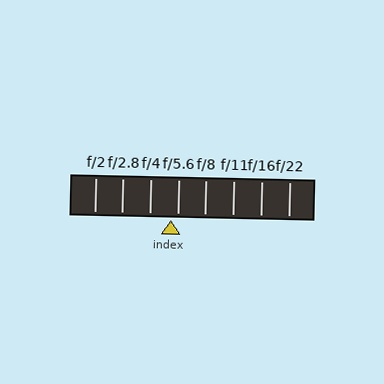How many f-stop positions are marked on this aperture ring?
There are 8 f-stop positions marked.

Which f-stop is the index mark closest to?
The index mark is closest to f/5.6.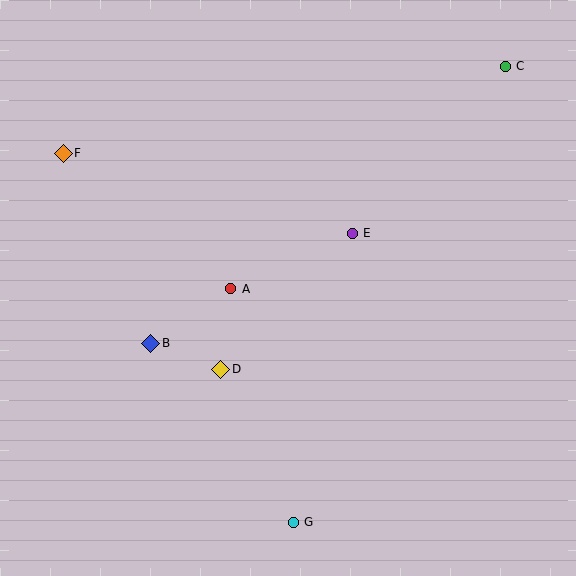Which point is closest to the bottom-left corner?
Point B is closest to the bottom-left corner.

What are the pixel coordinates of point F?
Point F is at (63, 153).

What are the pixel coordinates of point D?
Point D is at (221, 369).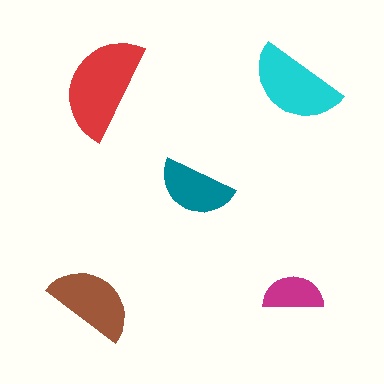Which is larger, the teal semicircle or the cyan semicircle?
The cyan one.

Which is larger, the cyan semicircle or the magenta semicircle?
The cyan one.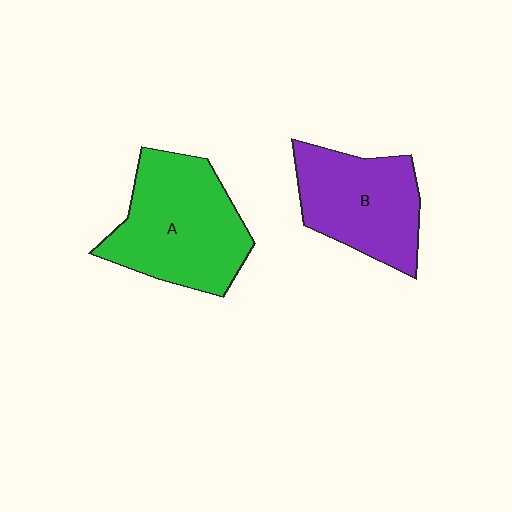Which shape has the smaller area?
Shape B (purple).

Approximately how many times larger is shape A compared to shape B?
Approximately 1.2 times.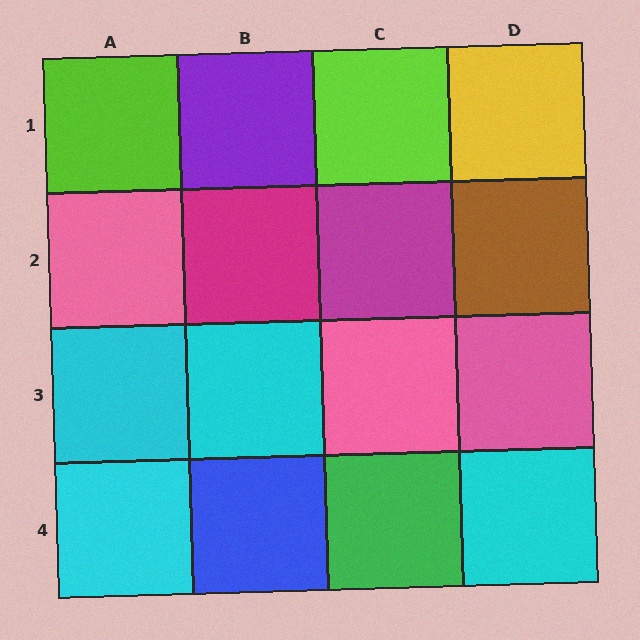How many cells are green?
1 cell is green.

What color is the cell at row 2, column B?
Magenta.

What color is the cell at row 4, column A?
Cyan.